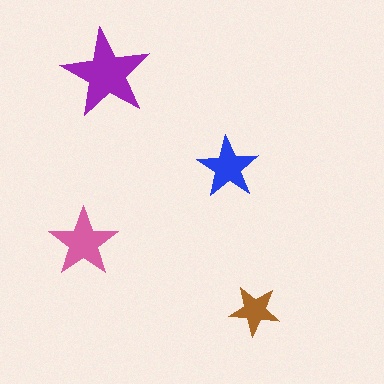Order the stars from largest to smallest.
the purple one, the pink one, the blue one, the brown one.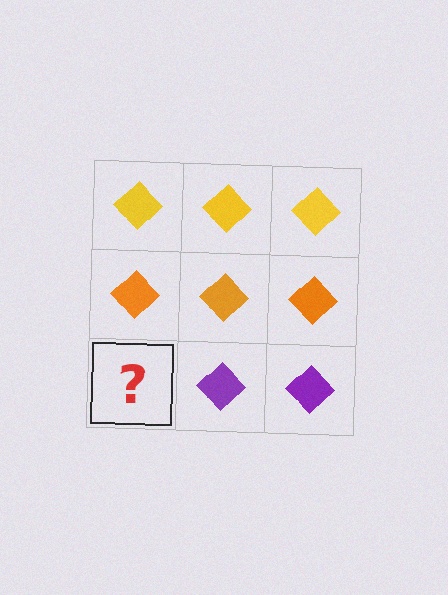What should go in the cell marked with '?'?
The missing cell should contain a purple diamond.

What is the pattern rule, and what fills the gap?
The rule is that each row has a consistent color. The gap should be filled with a purple diamond.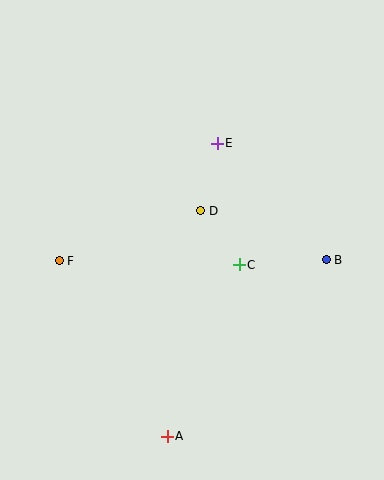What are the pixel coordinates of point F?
Point F is at (59, 261).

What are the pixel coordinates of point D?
Point D is at (201, 211).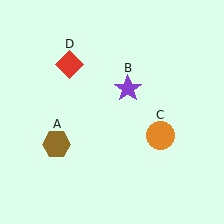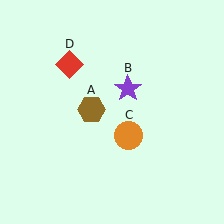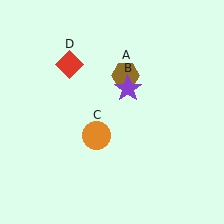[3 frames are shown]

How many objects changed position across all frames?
2 objects changed position: brown hexagon (object A), orange circle (object C).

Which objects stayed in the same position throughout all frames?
Purple star (object B) and red diamond (object D) remained stationary.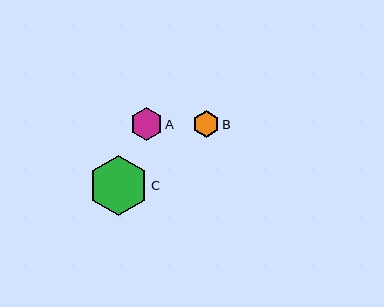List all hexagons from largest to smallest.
From largest to smallest: C, A, B.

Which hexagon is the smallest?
Hexagon B is the smallest with a size of approximately 26 pixels.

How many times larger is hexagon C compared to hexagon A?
Hexagon C is approximately 1.9 times the size of hexagon A.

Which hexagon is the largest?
Hexagon C is the largest with a size of approximately 60 pixels.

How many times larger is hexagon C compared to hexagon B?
Hexagon C is approximately 2.3 times the size of hexagon B.